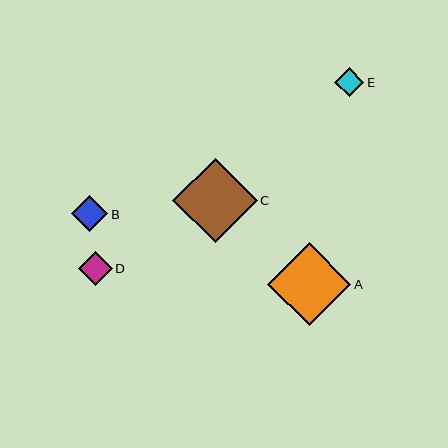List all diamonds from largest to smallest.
From largest to smallest: C, A, B, D, E.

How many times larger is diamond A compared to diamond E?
Diamond A is approximately 2.8 times the size of diamond E.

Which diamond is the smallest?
Diamond E is the smallest with a size of approximately 29 pixels.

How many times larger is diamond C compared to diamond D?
Diamond C is approximately 2.5 times the size of diamond D.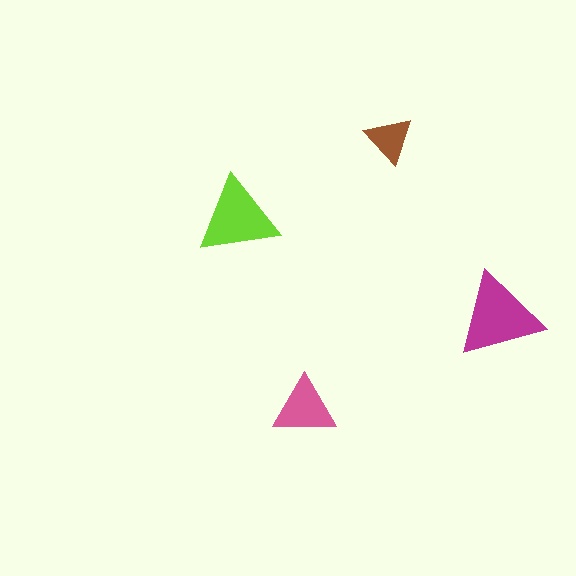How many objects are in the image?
There are 4 objects in the image.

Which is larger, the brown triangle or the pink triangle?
The pink one.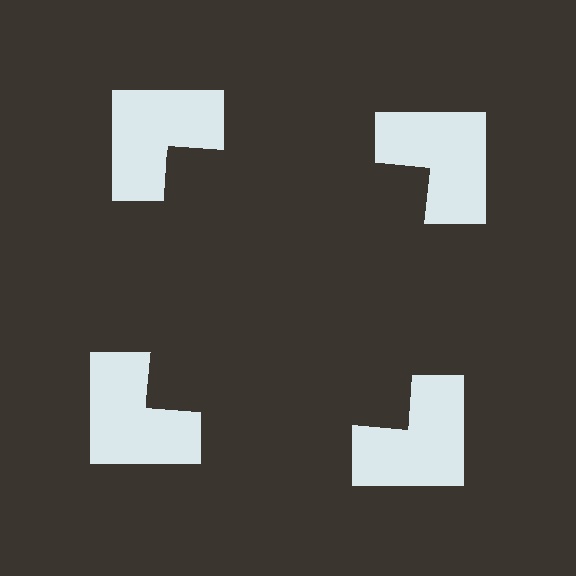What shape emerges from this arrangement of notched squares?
An illusory square — its edges are inferred from the aligned wedge cuts in the notched squares, not physically drawn.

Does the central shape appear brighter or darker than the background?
It typically appears slightly darker than the background, even though no actual brightness change is drawn.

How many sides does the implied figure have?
4 sides.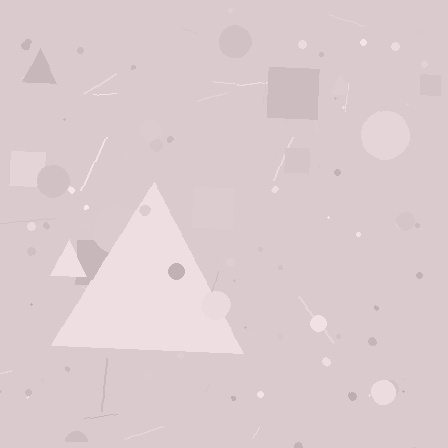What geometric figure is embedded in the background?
A triangle is embedded in the background.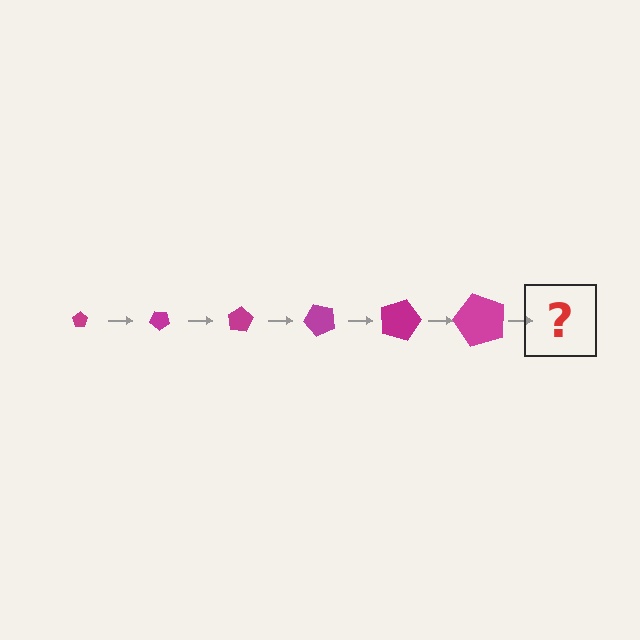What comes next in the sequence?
The next element should be a pentagon, larger than the previous one and rotated 240 degrees from the start.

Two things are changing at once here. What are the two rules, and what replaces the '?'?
The two rules are that the pentagon grows larger each step and it rotates 40 degrees each step. The '?' should be a pentagon, larger than the previous one and rotated 240 degrees from the start.